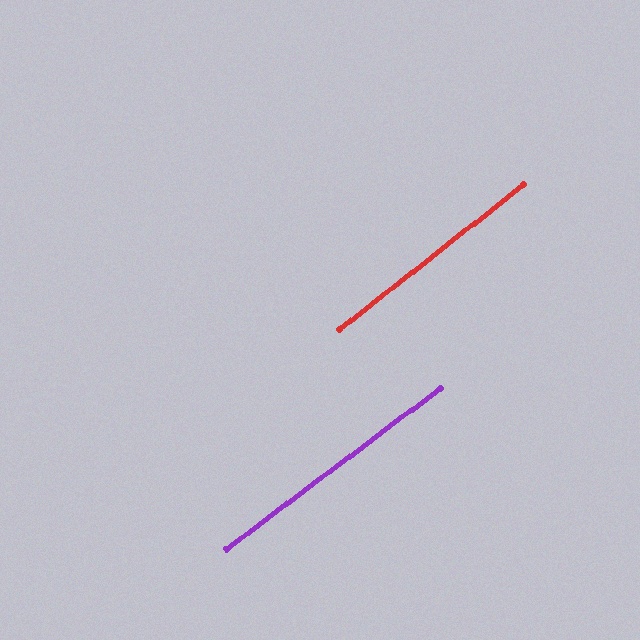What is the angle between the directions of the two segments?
Approximately 1 degree.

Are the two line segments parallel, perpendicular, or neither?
Parallel — their directions differ by only 1.2°.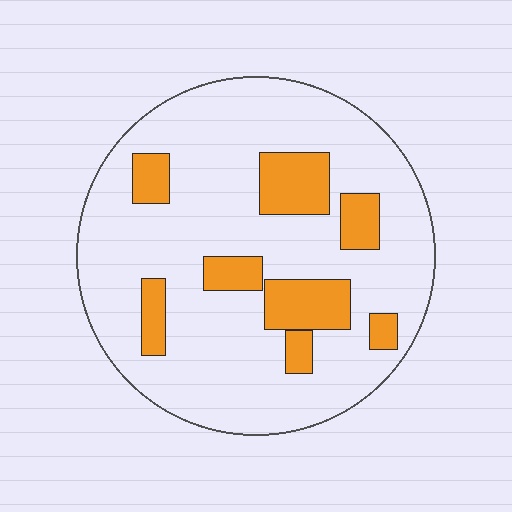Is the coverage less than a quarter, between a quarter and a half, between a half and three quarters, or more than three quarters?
Less than a quarter.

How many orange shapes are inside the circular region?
8.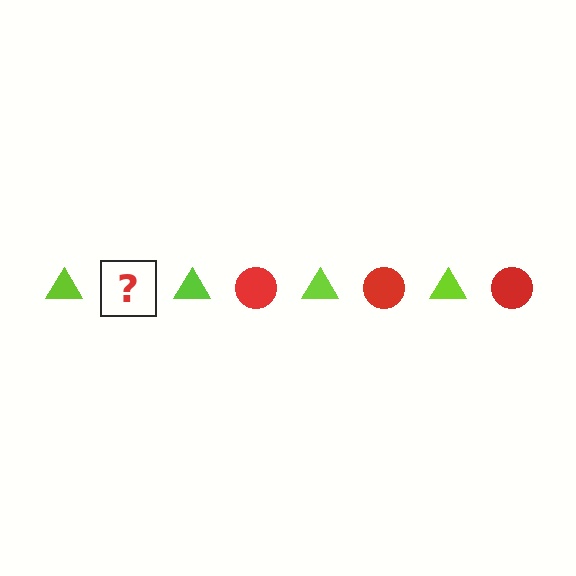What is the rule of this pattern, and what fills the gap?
The rule is that the pattern alternates between lime triangle and red circle. The gap should be filled with a red circle.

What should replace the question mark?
The question mark should be replaced with a red circle.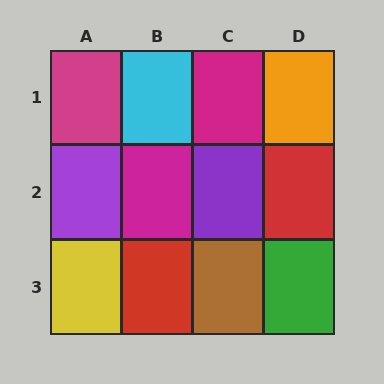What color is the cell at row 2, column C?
Purple.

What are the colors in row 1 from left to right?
Magenta, cyan, magenta, orange.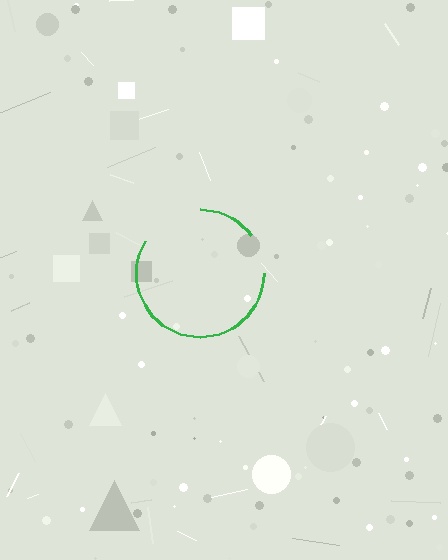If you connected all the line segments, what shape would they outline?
They would outline a circle.